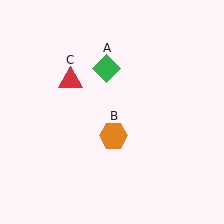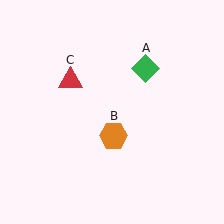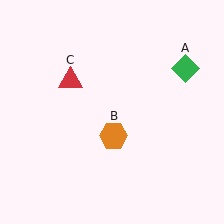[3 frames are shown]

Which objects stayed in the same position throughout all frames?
Orange hexagon (object B) and red triangle (object C) remained stationary.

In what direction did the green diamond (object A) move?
The green diamond (object A) moved right.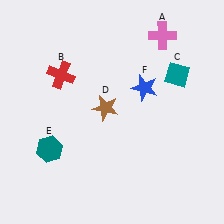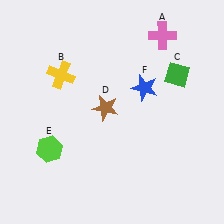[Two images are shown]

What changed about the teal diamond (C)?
In Image 1, C is teal. In Image 2, it changed to green.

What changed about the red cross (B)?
In Image 1, B is red. In Image 2, it changed to yellow.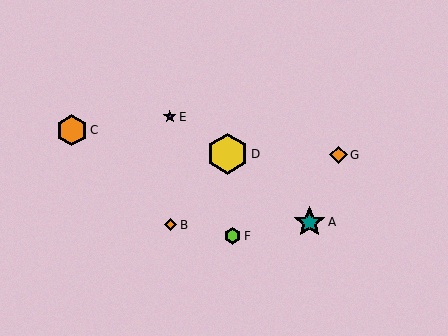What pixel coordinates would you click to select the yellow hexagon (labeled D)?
Click at (228, 154) to select the yellow hexagon D.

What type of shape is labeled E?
Shape E is a purple star.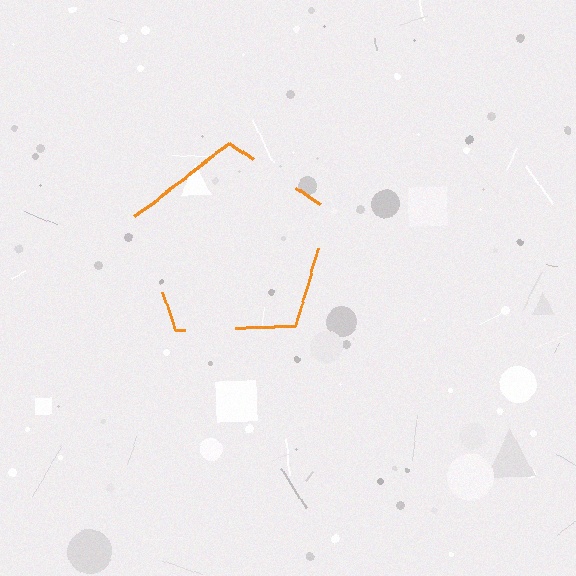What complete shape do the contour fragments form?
The contour fragments form a pentagon.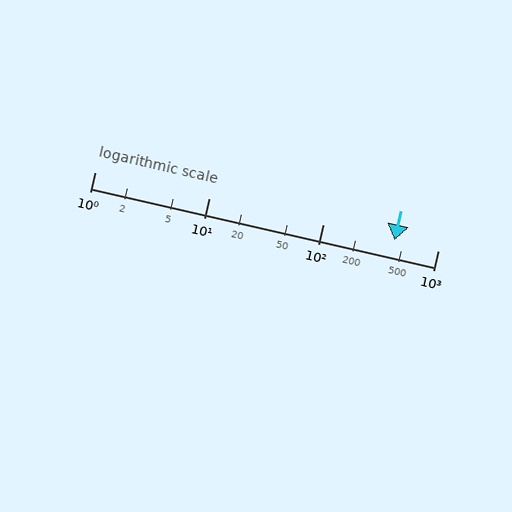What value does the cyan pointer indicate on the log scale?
The pointer indicates approximately 420.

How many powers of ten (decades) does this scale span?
The scale spans 3 decades, from 1 to 1000.